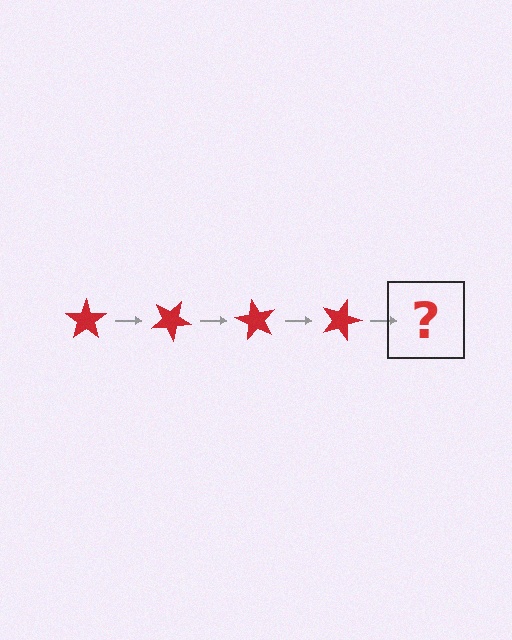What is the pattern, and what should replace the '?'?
The pattern is that the star rotates 30 degrees each step. The '?' should be a red star rotated 120 degrees.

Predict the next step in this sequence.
The next step is a red star rotated 120 degrees.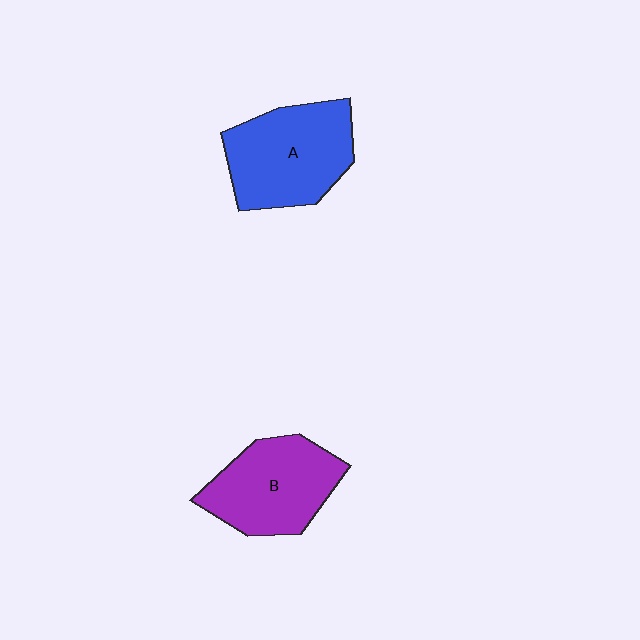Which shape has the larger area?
Shape A (blue).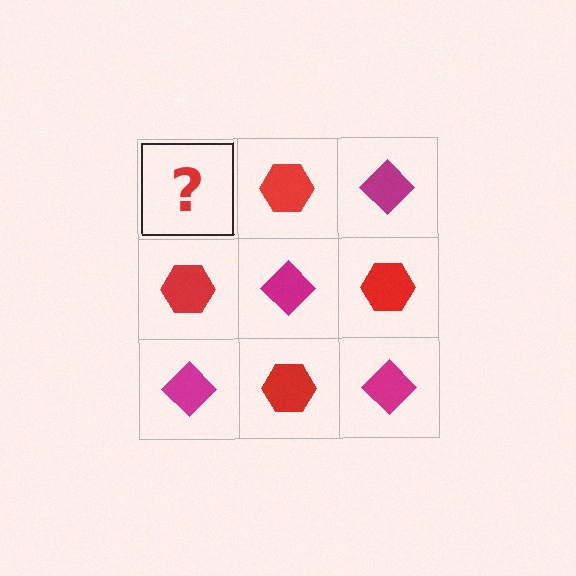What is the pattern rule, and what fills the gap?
The rule is that it alternates magenta diamond and red hexagon in a checkerboard pattern. The gap should be filled with a magenta diamond.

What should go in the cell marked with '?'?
The missing cell should contain a magenta diamond.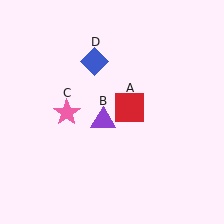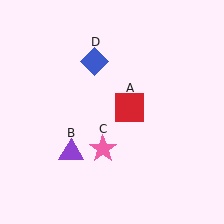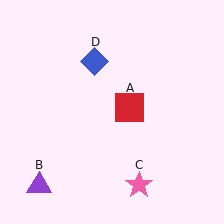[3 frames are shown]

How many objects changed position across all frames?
2 objects changed position: purple triangle (object B), pink star (object C).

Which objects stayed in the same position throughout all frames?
Red square (object A) and blue diamond (object D) remained stationary.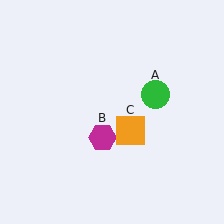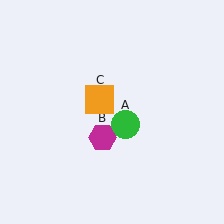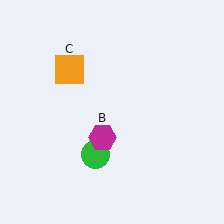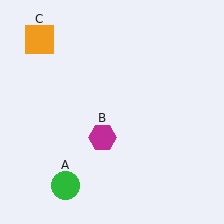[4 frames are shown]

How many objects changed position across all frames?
2 objects changed position: green circle (object A), orange square (object C).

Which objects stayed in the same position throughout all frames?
Magenta hexagon (object B) remained stationary.